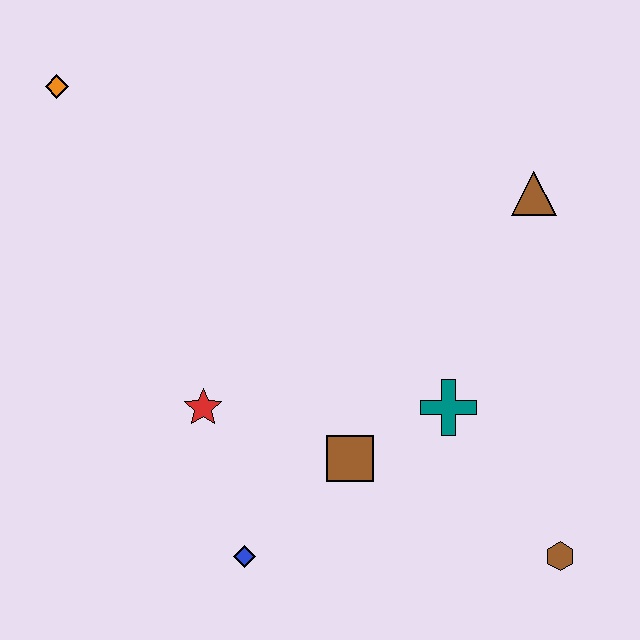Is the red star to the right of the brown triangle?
No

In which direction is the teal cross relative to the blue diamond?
The teal cross is to the right of the blue diamond.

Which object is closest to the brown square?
The teal cross is closest to the brown square.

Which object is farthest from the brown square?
The orange diamond is farthest from the brown square.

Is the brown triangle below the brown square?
No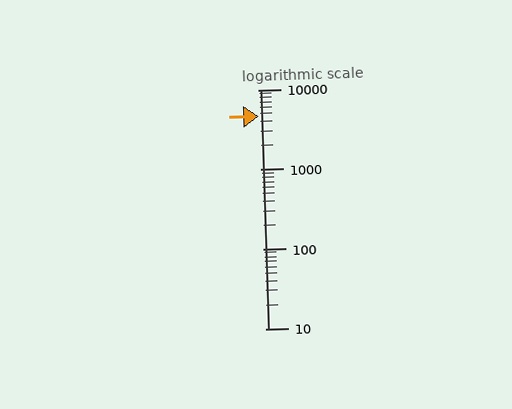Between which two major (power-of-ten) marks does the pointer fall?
The pointer is between 1000 and 10000.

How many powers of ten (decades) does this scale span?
The scale spans 3 decades, from 10 to 10000.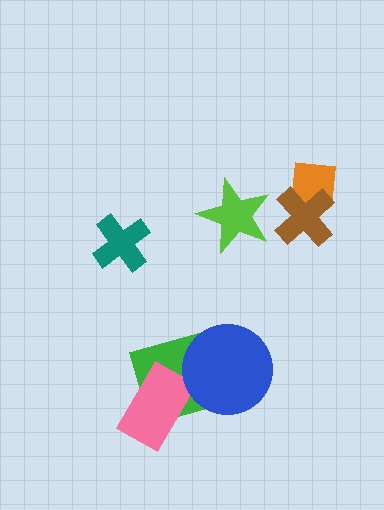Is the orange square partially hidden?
Yes, it is partially covered by another shape.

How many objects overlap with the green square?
2 objects overlap with the green square.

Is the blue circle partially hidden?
No, no other shape covers it.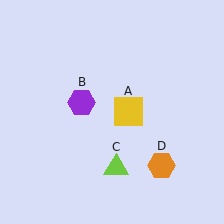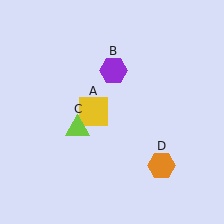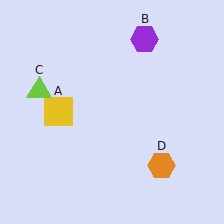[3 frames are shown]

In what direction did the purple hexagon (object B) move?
The purple hexagon (object B) moved up and to the right.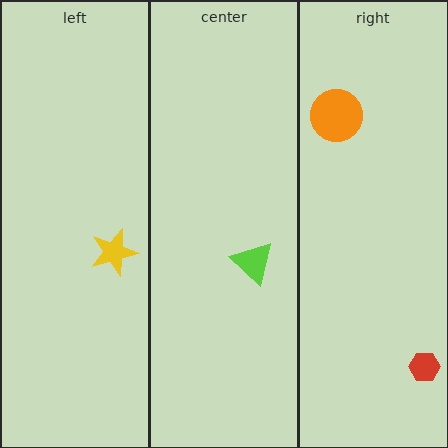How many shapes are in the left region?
1.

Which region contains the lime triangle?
The center region.